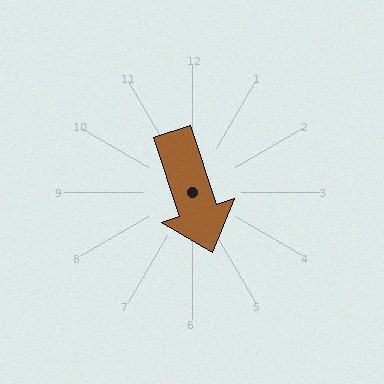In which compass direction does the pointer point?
South.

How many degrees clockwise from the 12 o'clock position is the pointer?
Approximately 162 degrees.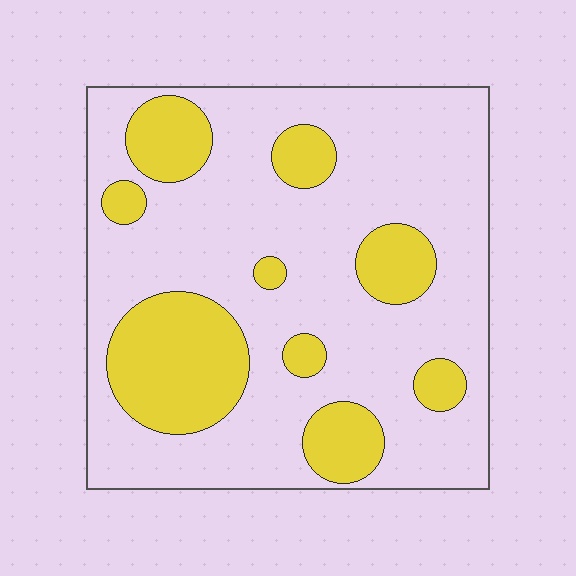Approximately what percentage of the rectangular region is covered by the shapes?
Approximately 25%.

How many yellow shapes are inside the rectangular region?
9.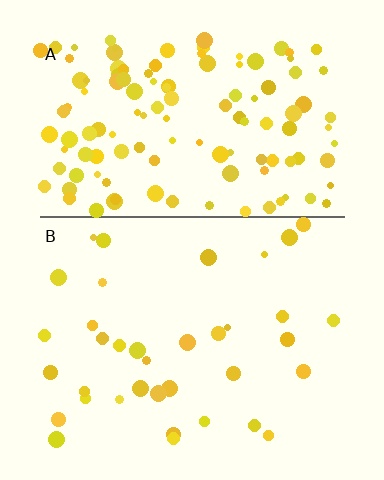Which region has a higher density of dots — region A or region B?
A (the top).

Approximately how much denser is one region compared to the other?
Approximately 3.5× — region A over region B.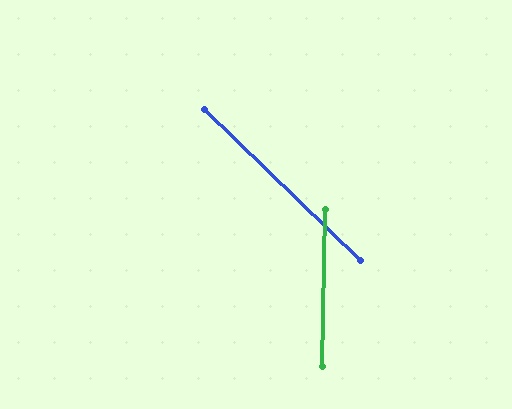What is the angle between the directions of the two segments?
Approximately 47 degrees.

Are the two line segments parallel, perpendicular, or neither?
Neither parallel nor perpendicular — they differ by about 47°.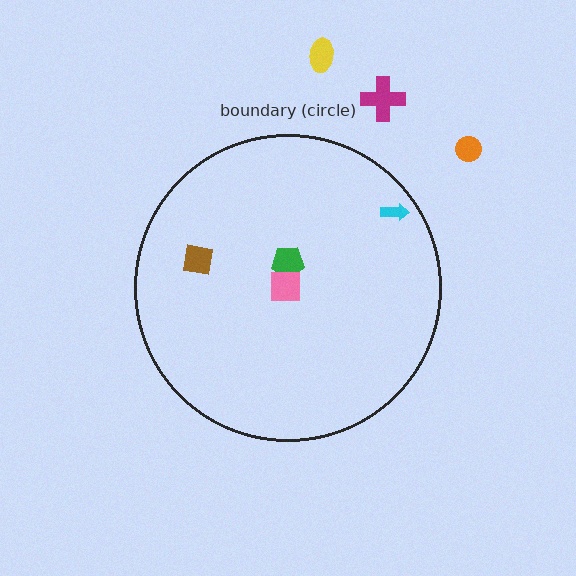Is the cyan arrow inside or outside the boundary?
Inside.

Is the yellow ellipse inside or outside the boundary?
Outside.